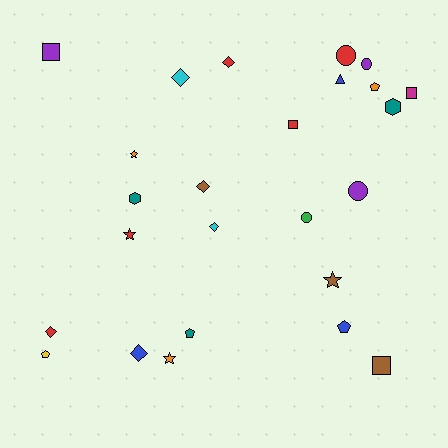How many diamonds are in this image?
There are 6 diamonds.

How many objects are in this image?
There are 25 objects.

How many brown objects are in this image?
There are 3 brown objects.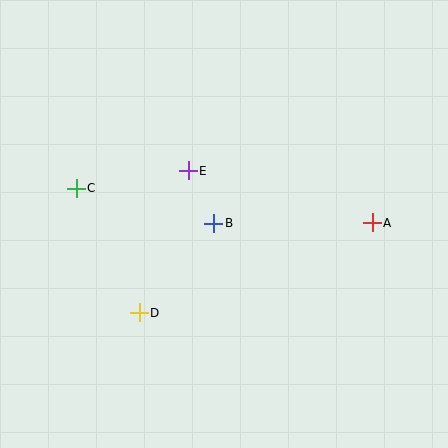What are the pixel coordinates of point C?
Point C is at (76, 188).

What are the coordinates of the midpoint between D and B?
The midpoint between D and B is at (176, 268).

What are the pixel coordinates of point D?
Point D is at (139, 313).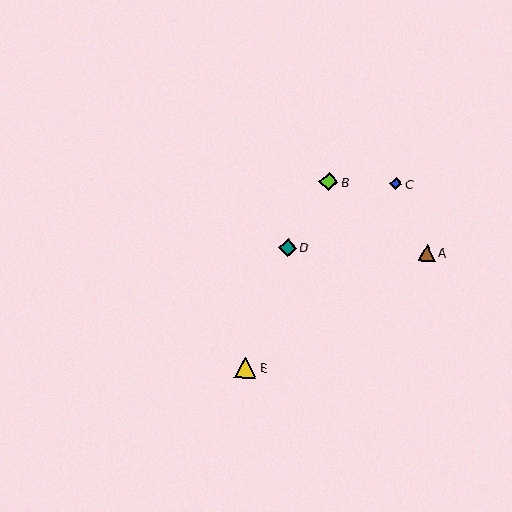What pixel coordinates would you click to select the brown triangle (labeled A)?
Click at (427, 253) to select the brown triangle A.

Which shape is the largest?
The yellow triangle (labeled E) is the largest.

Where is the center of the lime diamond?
The center of the lime diamond is at (329, 182).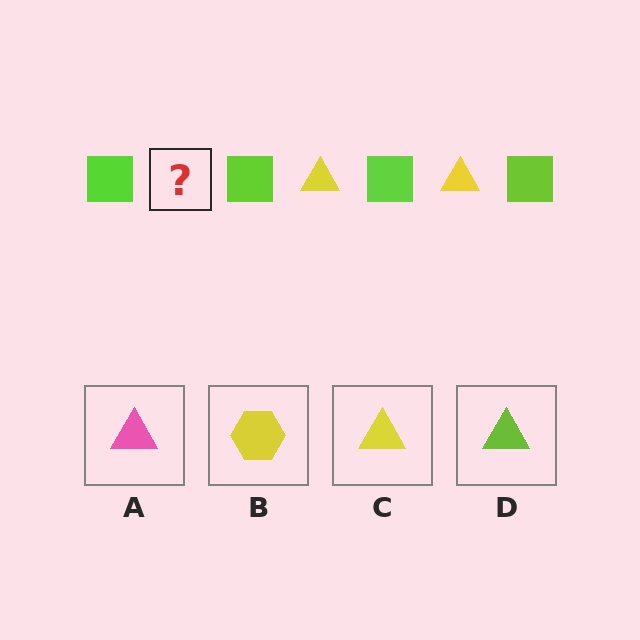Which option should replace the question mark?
Option C.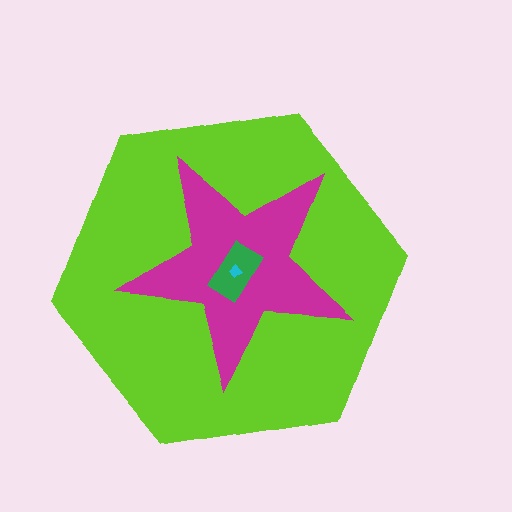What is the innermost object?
The cyan diamond.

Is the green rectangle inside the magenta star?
Yes.